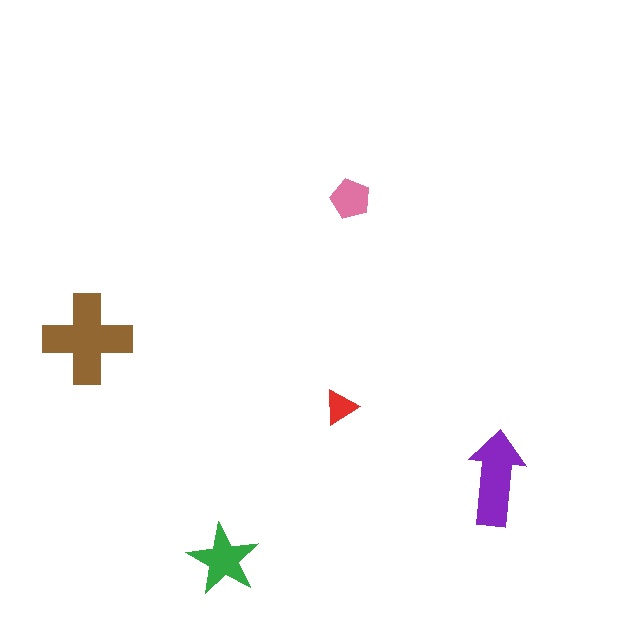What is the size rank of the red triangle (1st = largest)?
5th.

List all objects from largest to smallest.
The brown cross, the purple arrow, the green star, the pink pentagon, the red triangle.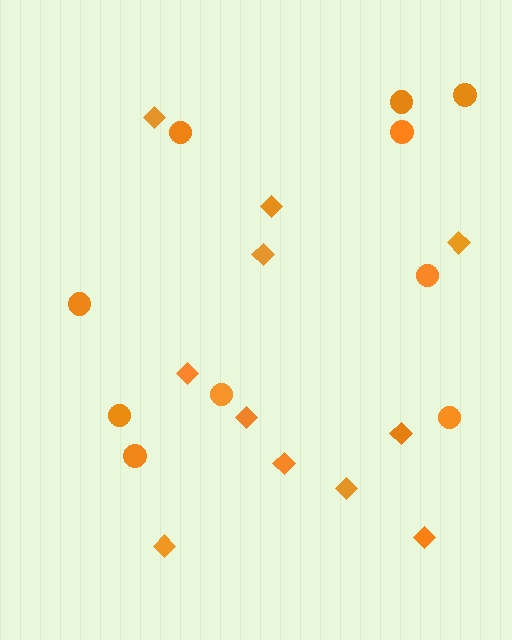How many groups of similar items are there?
There are 2 groups: one group of diamonds (11) and one group of circles (10).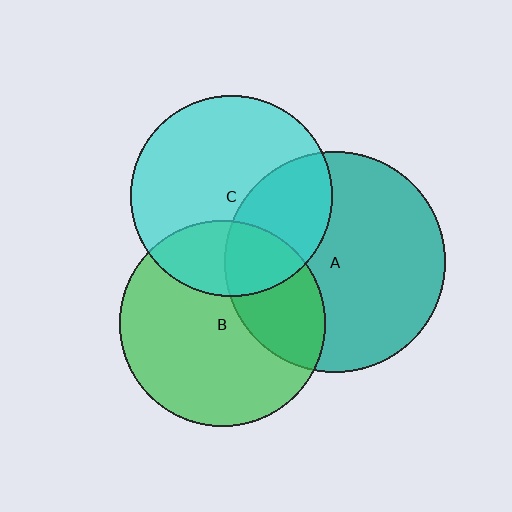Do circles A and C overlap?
Yes.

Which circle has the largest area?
Circle A (teal).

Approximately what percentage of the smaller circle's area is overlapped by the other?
Approximately 35%.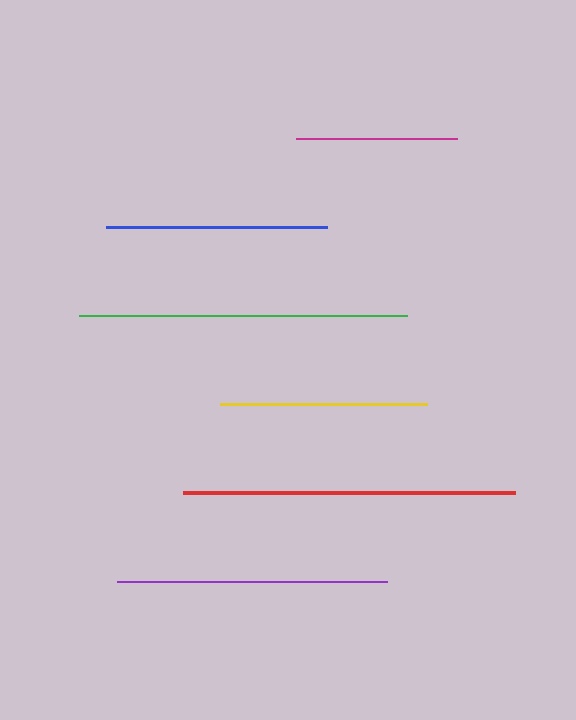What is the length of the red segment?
The red segment is approximately 332 pixels long.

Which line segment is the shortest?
The magenta line is the shortest at approximately 162 pixels.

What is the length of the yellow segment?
The yellow segment is approximately 206 pixels long.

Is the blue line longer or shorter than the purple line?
The purple line is longer than the blue line.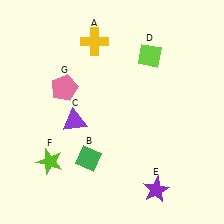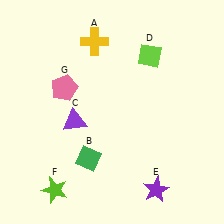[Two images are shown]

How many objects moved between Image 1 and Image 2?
1 object moved between the two images.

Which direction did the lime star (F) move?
The lime star (F) moved down.